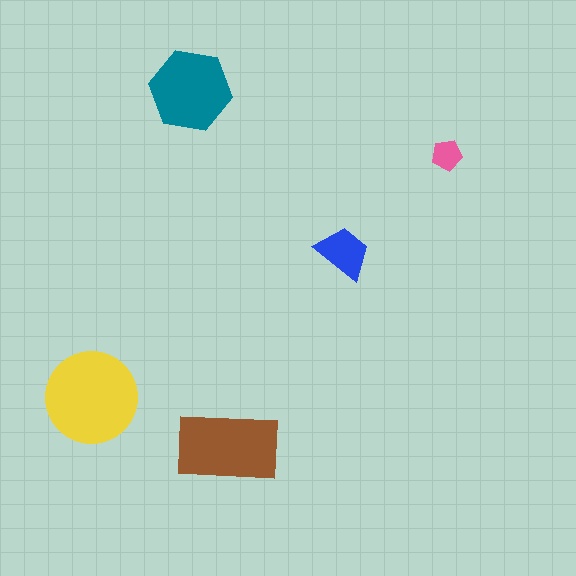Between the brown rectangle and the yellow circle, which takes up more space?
The yellow circle.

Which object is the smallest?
The pink pentagon.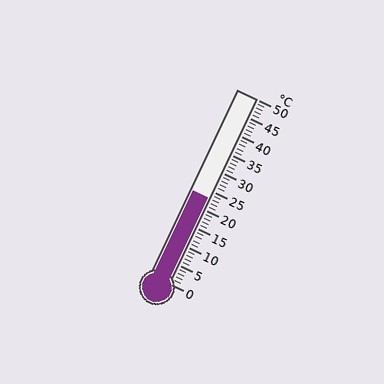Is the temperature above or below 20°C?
The temperature is above 20°C.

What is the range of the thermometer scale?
The thermometer scale ranges from 0°C to 50°C.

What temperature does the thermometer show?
The thermometer shows approximately 23°C.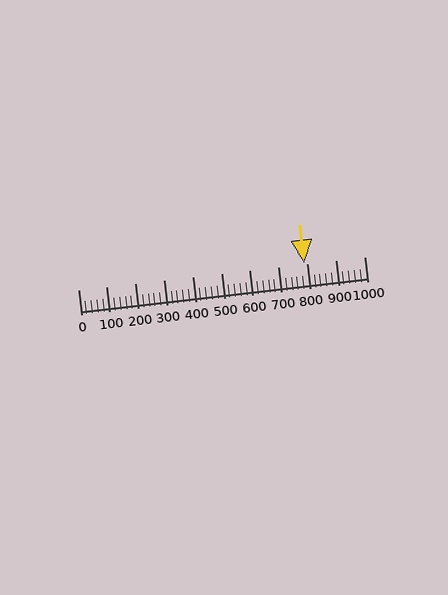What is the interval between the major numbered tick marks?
The major tick marks are spaced 100 units apart.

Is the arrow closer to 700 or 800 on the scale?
The arrow is closer to 800.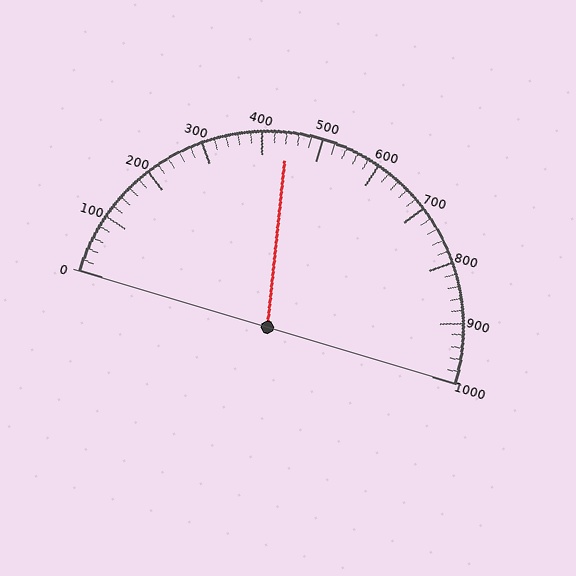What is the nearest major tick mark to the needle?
The nearest major tick mark is 400.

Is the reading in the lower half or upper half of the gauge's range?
The reading is in the lower half of the range (0 to 1000).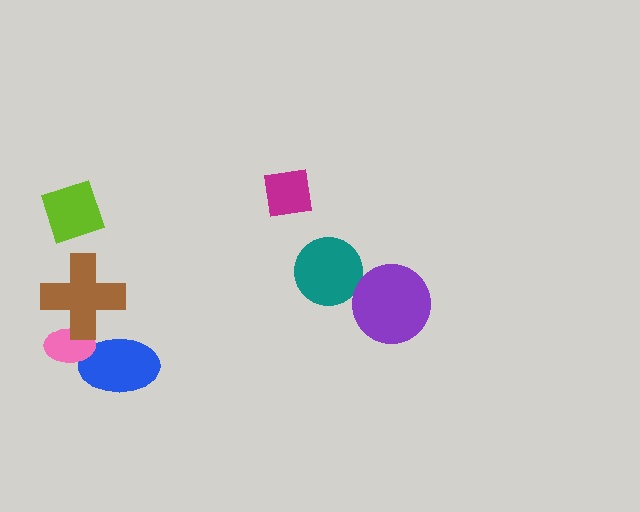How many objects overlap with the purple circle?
0 objects overlap with the purple circle.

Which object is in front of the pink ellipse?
The brown cross is in front of the pink ellipse.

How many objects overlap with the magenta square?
0 objects overlap with the magenta square.